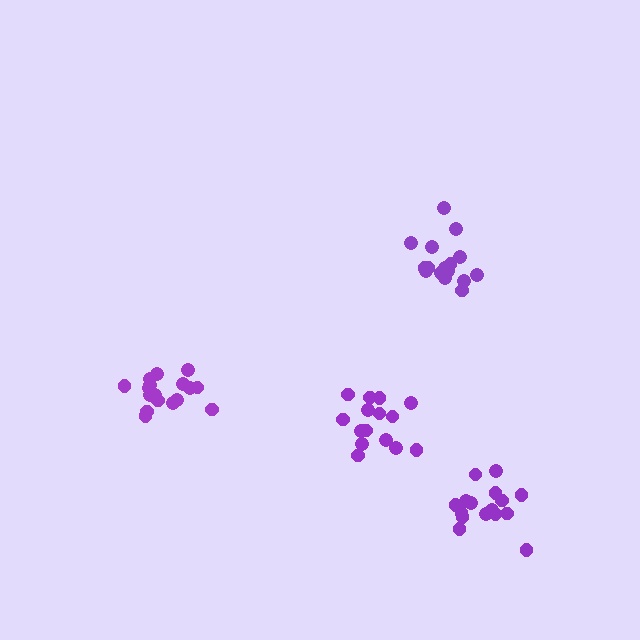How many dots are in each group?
Group 1: 16 dots, Group 2: 17 dots, Group 3: 15 dots, Group 4: 16 dots (64 total).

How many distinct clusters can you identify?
There are 4 distinct clusters.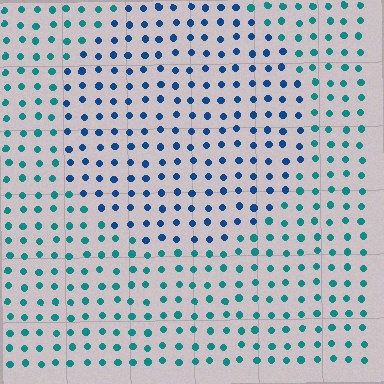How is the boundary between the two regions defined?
The boundary is defined purely by a slight shift in hue (about 36 degrees). Spacing, size, and orientation are identical on both sides.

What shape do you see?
I see a circle.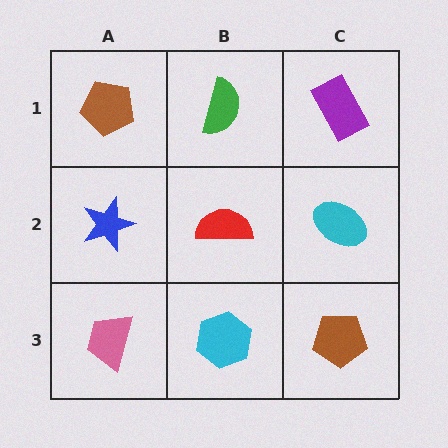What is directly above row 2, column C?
A purple rectangle.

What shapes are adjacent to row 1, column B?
A red semicircle (row 2, column B), a brown pentagon (row 1, column A), a purple rectangle (row 1, column C).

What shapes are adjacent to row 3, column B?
A red semicircle (row 2, column B), a pink trapezoid (row 3, column A), a brown pentagon (row 3, column C).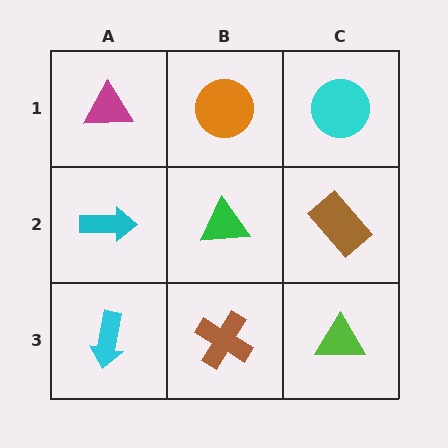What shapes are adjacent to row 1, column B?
A green triangle (row 2, column B), a magenta triangle (row 1, column A), a cyan circle (row 1, column C).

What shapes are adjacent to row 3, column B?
A green triangle (row 2, column B), a cyan arrow (row 3, column A), a lime triangle (row 3, column C).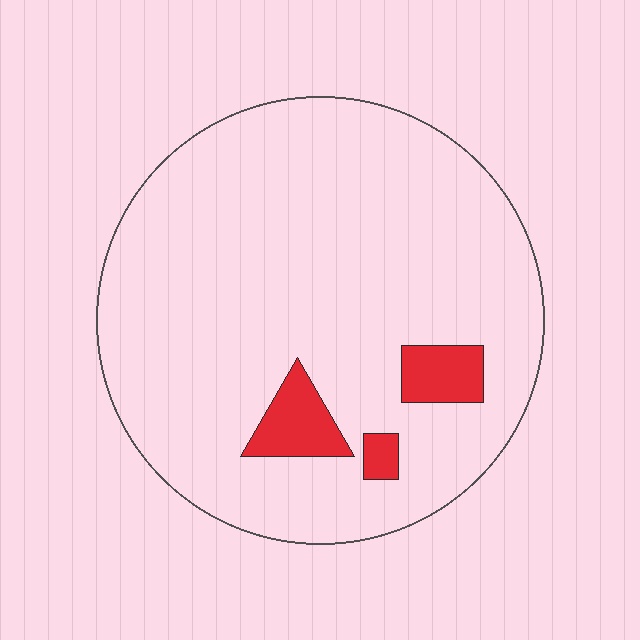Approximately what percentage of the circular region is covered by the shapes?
Approximately 10%.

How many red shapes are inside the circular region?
3.